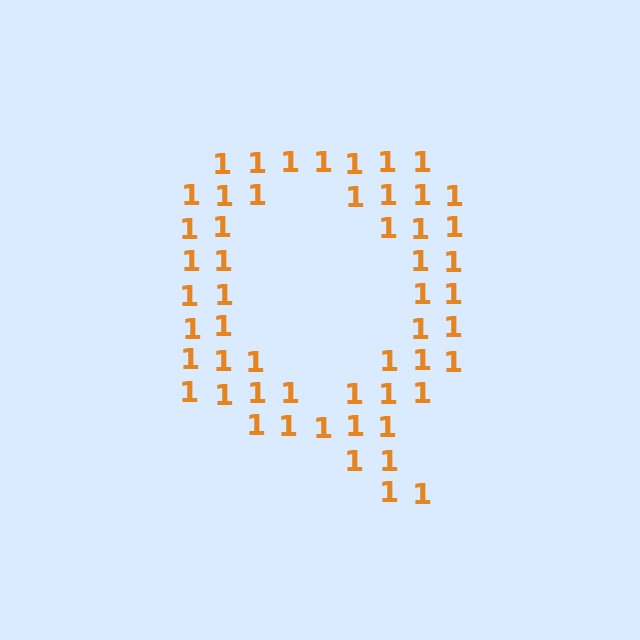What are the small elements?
The small elements are digit 1's.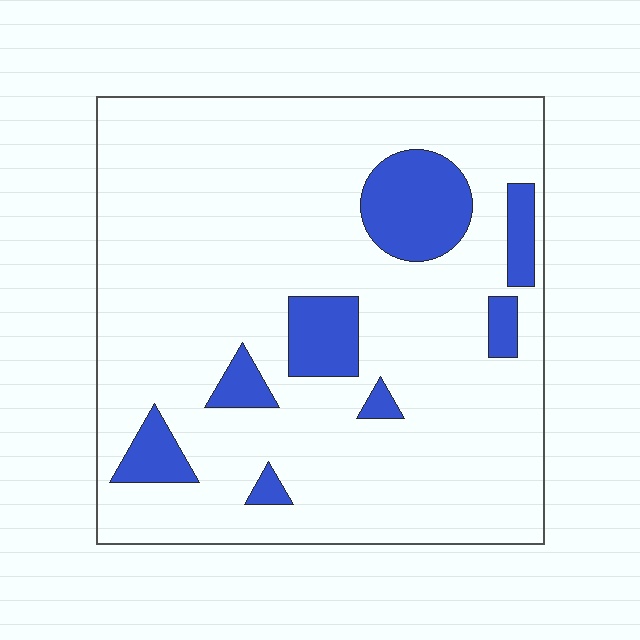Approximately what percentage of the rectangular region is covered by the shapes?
Approximately 15%.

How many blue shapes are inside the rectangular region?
8.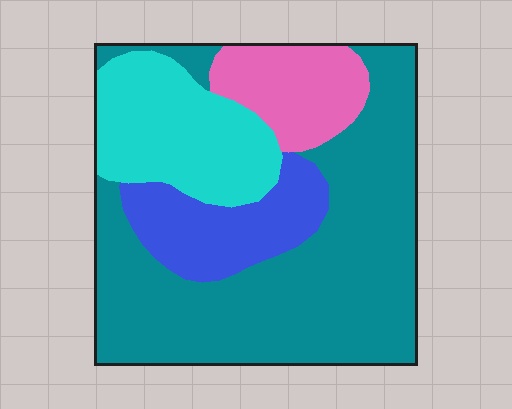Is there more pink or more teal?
Teal.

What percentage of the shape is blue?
Blue covers about 15% of the shape.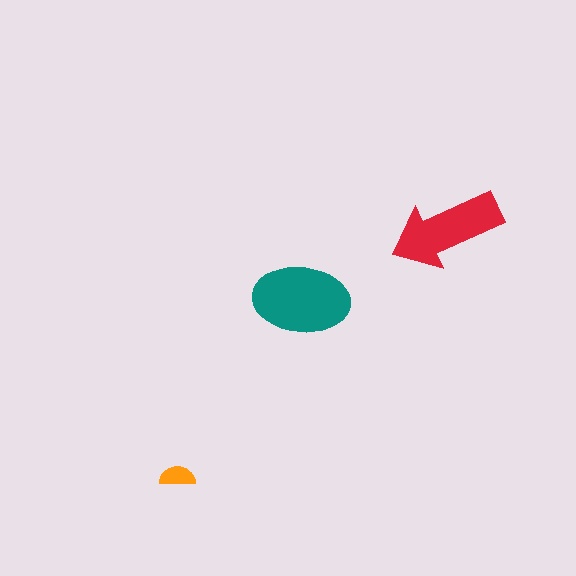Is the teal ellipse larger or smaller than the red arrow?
Larger.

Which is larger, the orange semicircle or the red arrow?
The red arrow.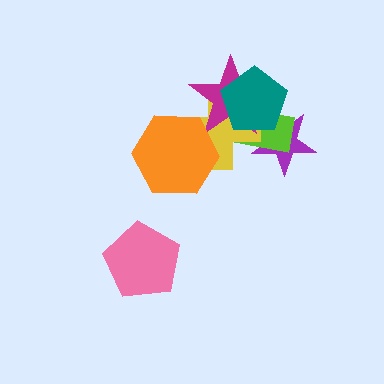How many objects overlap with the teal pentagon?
4 objects overlap with the teal pentagon.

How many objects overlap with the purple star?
4 objects overlap with the purple star.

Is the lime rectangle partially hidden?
Yes, it is partially covered by another shape.